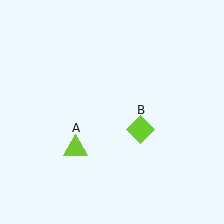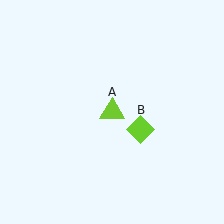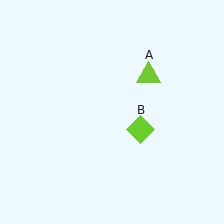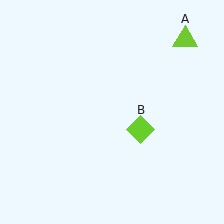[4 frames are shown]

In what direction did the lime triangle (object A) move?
The lime triangle (object A) moved up and to the right.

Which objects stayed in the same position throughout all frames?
Lime diamond (object B) remained stationary.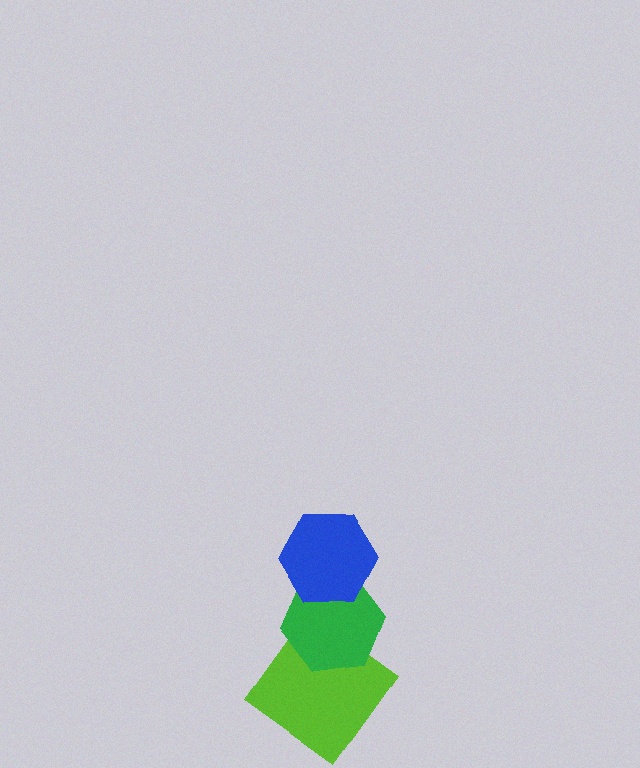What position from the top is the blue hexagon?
The blue hexagon is 1st from the top.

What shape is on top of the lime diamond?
The green hexagon is on top of the lime diamond.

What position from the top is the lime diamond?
The lime diamond is 3rd from the top.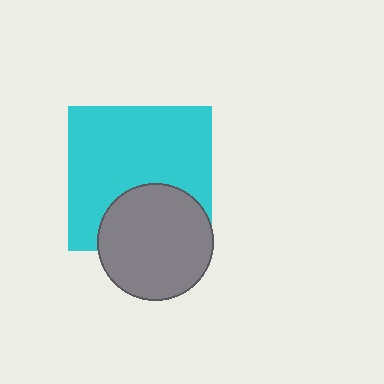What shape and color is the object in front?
The object in front is a gray circle.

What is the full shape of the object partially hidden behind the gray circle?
The partially hidden object is a cyan square.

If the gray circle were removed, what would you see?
You would see the complete cyan square.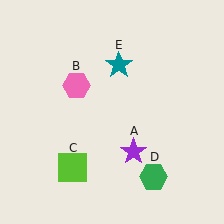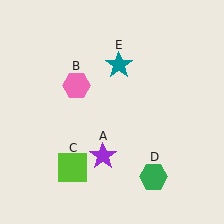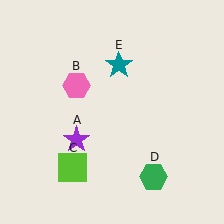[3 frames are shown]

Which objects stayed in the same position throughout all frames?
Pink hexagon (object B) and lime square (object C) and green hexagon (object D) and teal star (object E) remained stationary.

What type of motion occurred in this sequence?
The purple star (object A) rotated clockwise around the center of the scene.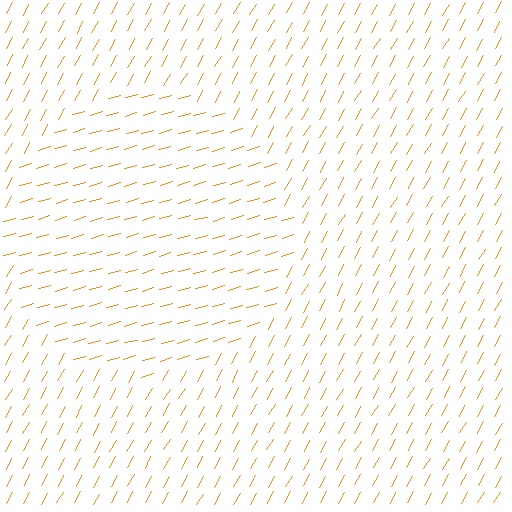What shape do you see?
I see a circle.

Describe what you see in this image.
The image is filled with small orange line segments. A circle region in the image has lines oriented differently from the surrounding lines, creating a visible texture boundary.